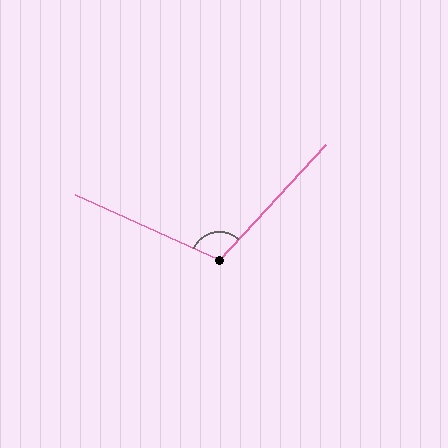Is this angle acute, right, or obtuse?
It is obtuse.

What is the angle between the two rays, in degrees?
Approximately 109 degrees.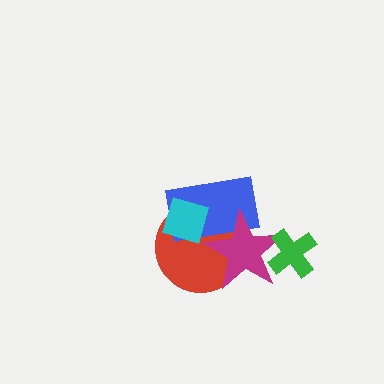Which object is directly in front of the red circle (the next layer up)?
The blue rectangle is directly in front of the red circle.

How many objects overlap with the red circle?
3 objects overlap with the red circle.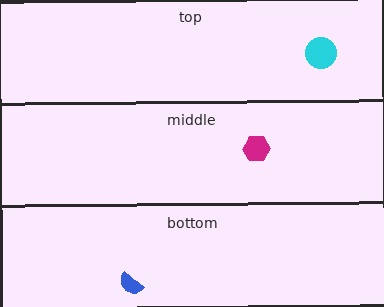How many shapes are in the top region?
1.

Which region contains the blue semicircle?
The bottom region.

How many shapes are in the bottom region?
1.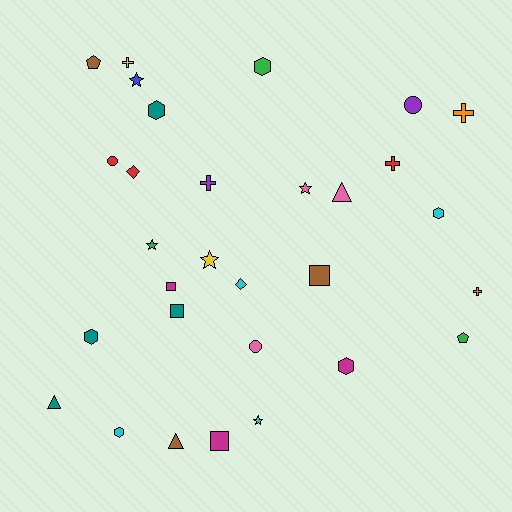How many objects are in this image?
There are 30 objects.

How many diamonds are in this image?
There are 2 diamonds.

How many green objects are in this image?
There are 3 green objects.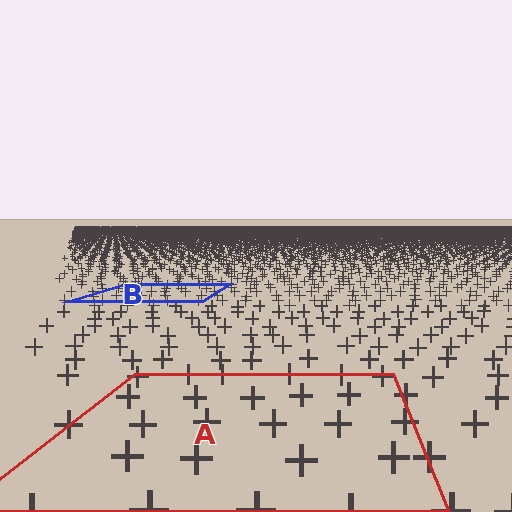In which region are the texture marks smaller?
The texture marks are smaller in region B, because it is farther away.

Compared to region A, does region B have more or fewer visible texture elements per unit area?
Region B has more texture elements per unit area — they are packed more densely because it is farther away.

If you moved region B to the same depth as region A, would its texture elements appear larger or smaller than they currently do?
They would appear larger. At a closer depth, the same texture elements are projected at a bigger on-screen size.